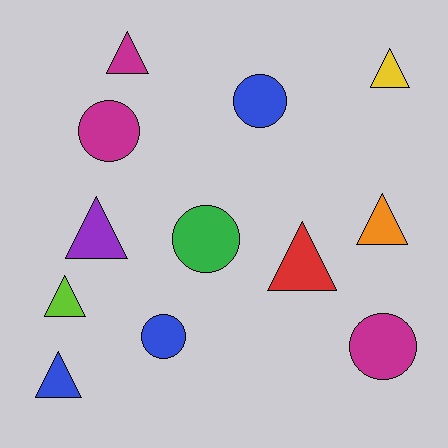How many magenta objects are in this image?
There are 3 magenta objects.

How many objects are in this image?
There are 12 objects.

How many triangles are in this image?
There are 7 triangles.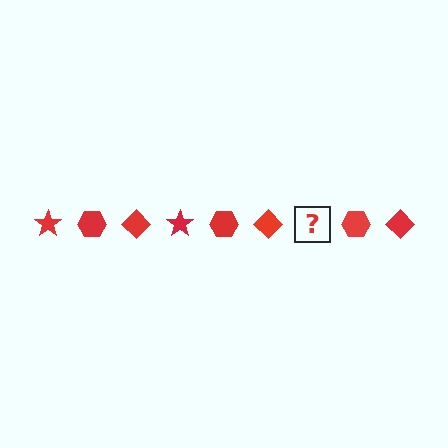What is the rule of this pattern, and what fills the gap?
The rule is that the pattern cycles through star, hexagon, diamond shapes in red. The gap should be filled with a red star.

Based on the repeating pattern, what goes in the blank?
The blank should be a red star.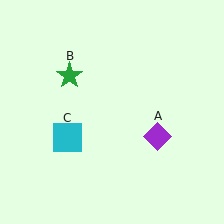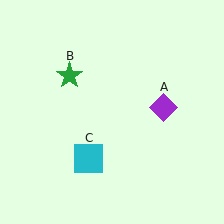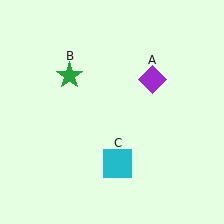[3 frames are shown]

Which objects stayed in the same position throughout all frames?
Green star (object B) remained stationary.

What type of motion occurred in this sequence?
The purple diamond (object A), cyan square (object C) rotated counterclockwise around the center of the scene.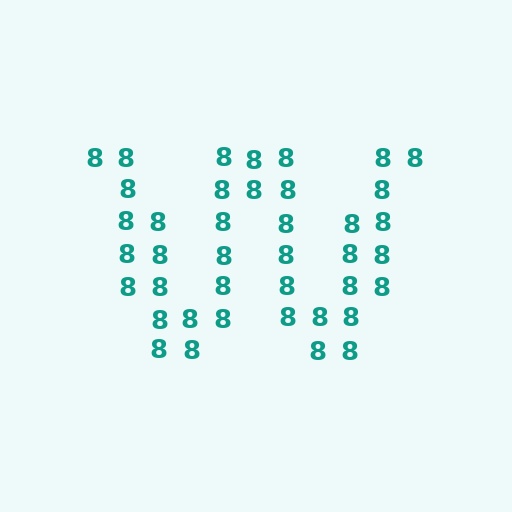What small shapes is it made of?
It is made of small digit 8's.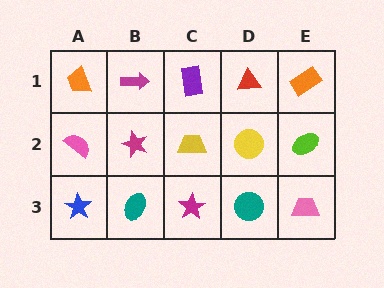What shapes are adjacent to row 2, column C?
A purple rectangle (row 1, column C), a magenta star (row 3, column C), a magenta star (row 2, column B), a yellow circle (row 2, column D).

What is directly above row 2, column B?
A magenta arrow.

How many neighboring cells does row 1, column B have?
3.